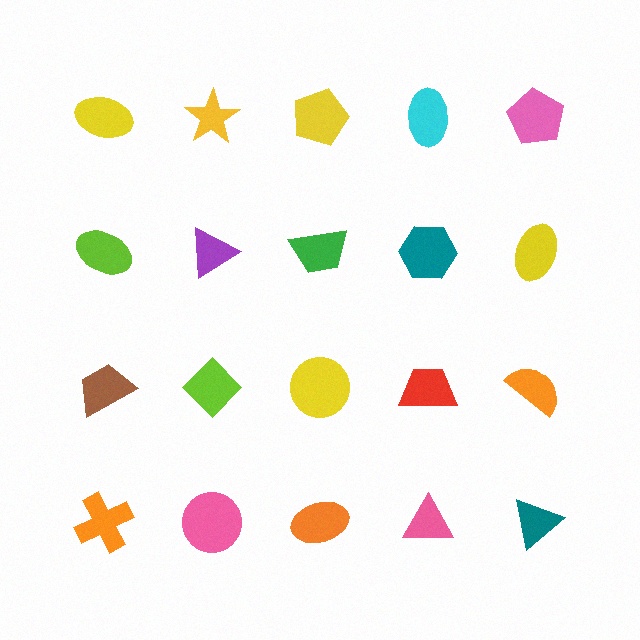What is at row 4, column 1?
An orange cross.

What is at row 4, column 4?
A pink triangle.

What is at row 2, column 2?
A purple triangle.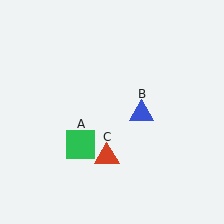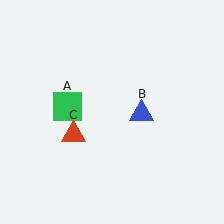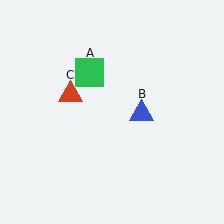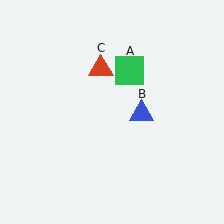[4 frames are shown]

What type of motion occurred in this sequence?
The green square (object A), red triangle (object C) rotated clockwise around the center of the scene.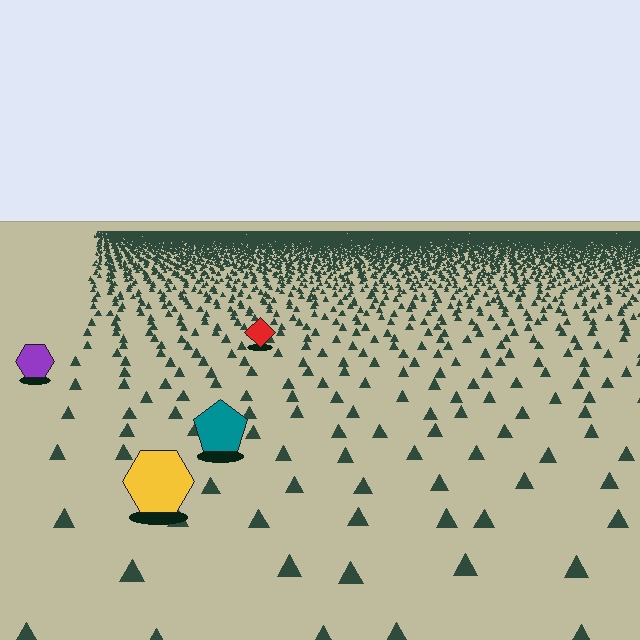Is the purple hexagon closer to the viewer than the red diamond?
Yes. The purple hexagon is closer — you can tell from the texture gradient: the ground texture is coarser near it.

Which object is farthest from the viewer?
The red diamond is farthest from the viewer. It appears smaller and the ground texture around it is denser.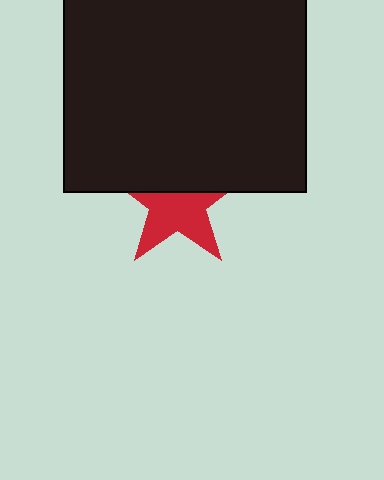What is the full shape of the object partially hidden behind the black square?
The partially hidden object is a red star.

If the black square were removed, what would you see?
You would see the complete red star.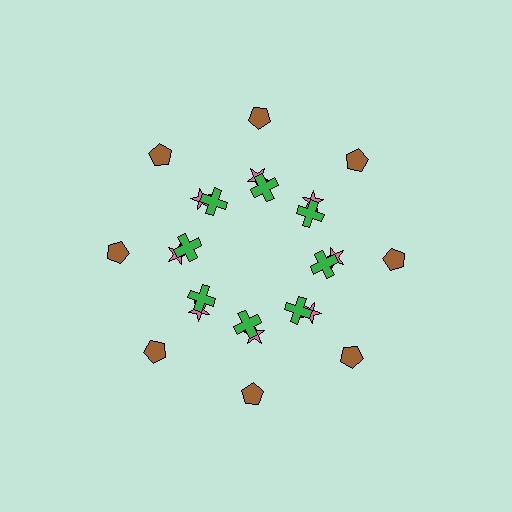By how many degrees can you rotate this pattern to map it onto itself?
The pattern maps onto itself every 45 degrees of rotation.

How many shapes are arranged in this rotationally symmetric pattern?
There are 24 shapes, arranged in 8 groups of 3.